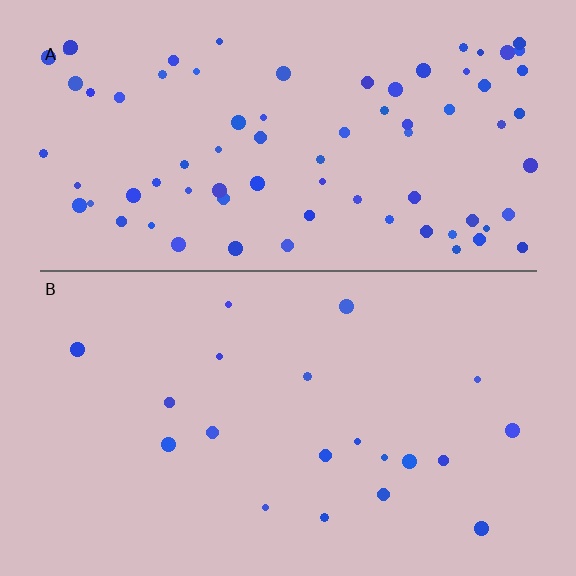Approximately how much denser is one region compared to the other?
Approximately 3.9× — region A over region B.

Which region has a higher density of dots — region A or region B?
A (the top).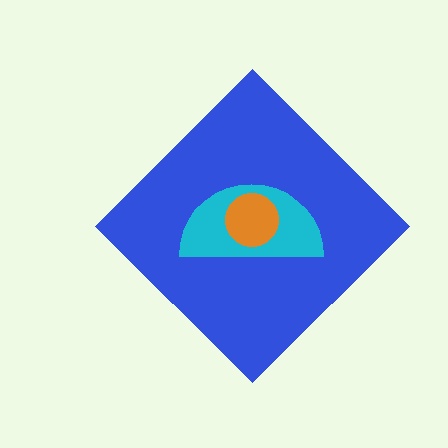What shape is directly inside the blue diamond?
The cyan semicircle.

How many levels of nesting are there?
3.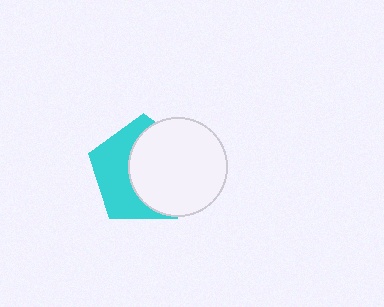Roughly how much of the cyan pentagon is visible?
A small part of it is visible (roughly 45%).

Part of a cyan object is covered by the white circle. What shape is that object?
It is a pentagon.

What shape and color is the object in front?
The object in front is a white circle.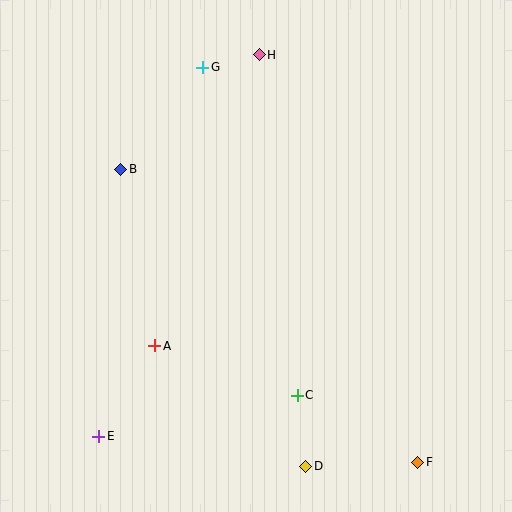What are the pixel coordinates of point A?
Point A is at (155, 346).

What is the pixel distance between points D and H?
The distance between D and H is 414 pixels.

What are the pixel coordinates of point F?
Point F is at (418, 462).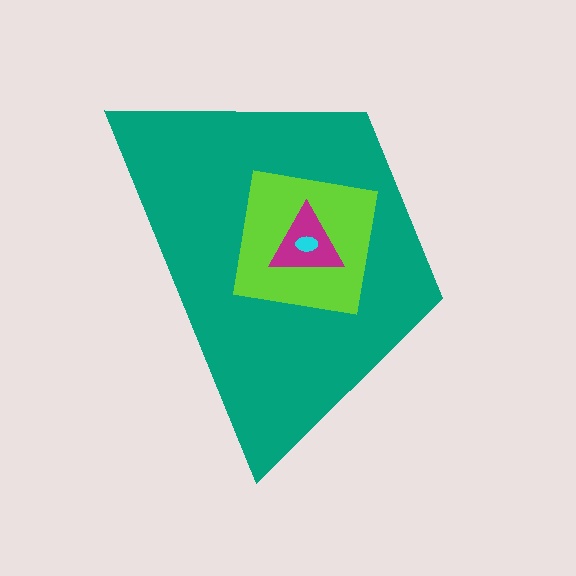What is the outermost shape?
The teal trapezoid.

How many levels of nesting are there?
4.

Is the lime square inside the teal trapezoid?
Yes.